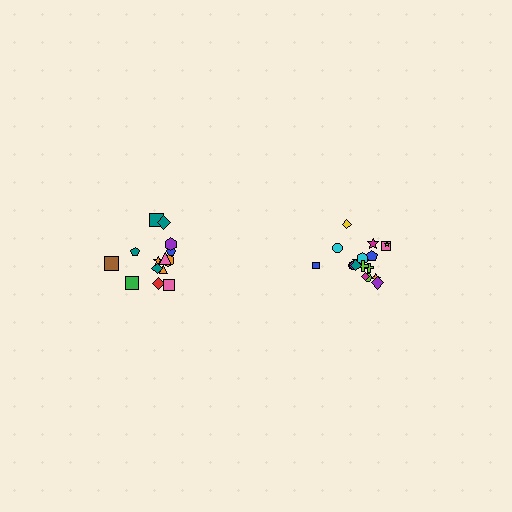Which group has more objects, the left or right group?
The right group.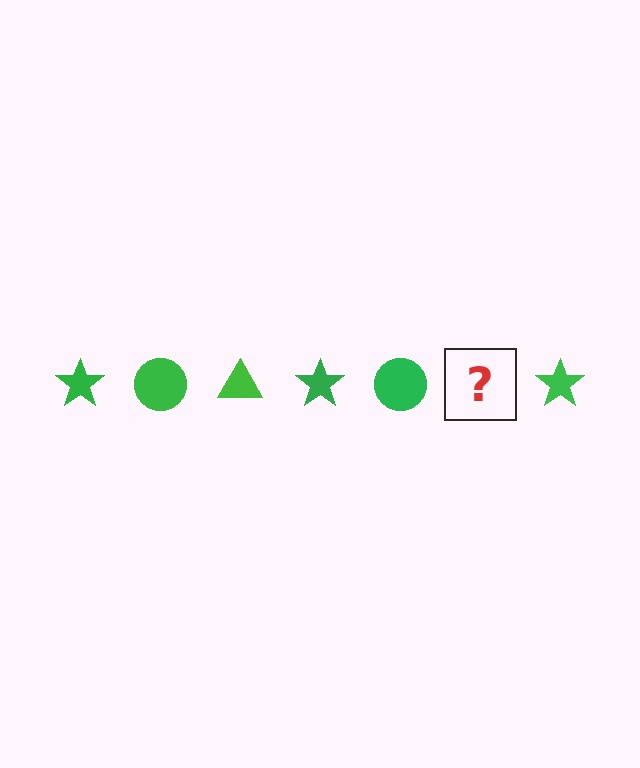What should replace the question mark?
The question mark should be replaced with a green triangle.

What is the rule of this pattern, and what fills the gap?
The rule is that the pattern cycles through star, circle, triangle shapes in green. The gap should be filled with a green triangle.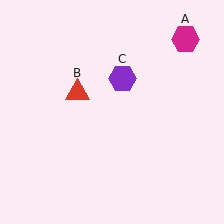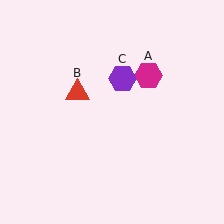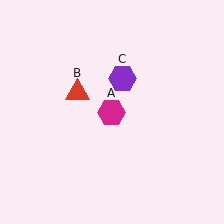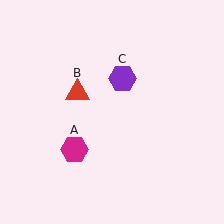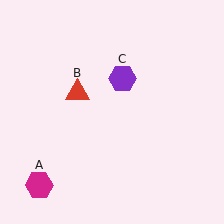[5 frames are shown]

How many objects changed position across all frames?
1 object changed position: magenta hexagon (object A).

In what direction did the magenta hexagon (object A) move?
The magenta hexagon (object A) moved down and to the left.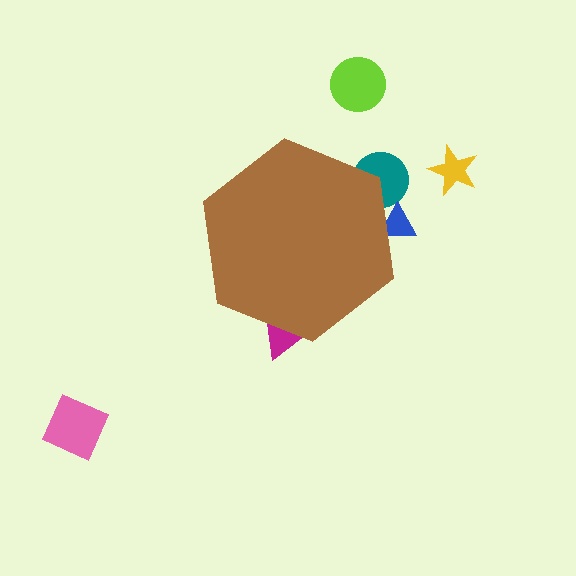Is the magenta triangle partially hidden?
Yes, the magenta triangle is partially hidden behind the brown hexagon.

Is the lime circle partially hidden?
No, the lime circle is fully visible.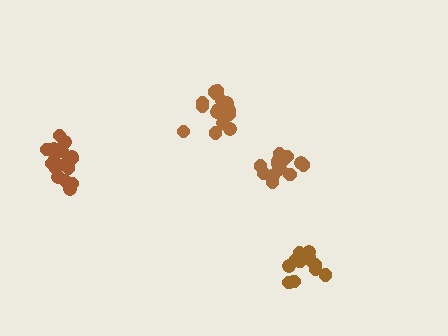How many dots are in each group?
Group 1: 15 dots, Group 2: 17 dots, Group 3: 15 dots, Group 4: 12 dots (59 total).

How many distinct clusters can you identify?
There are 4 distinct clusters.